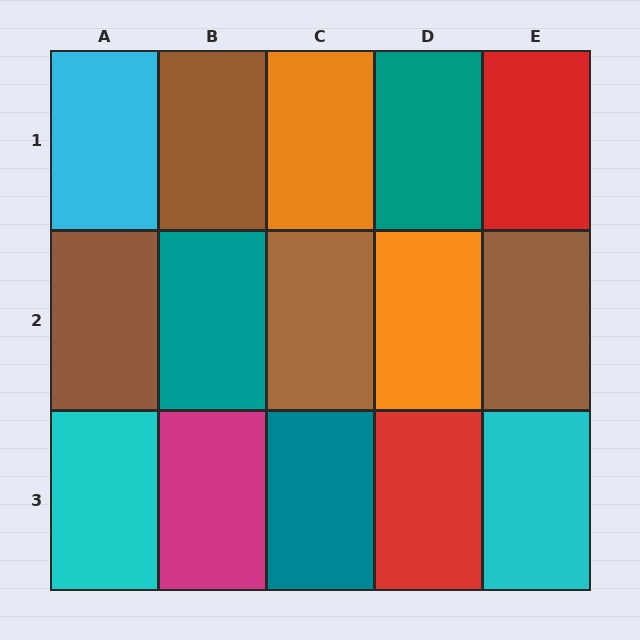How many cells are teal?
3 cells are teal.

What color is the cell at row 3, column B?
Magenta.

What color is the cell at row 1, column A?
Cyan.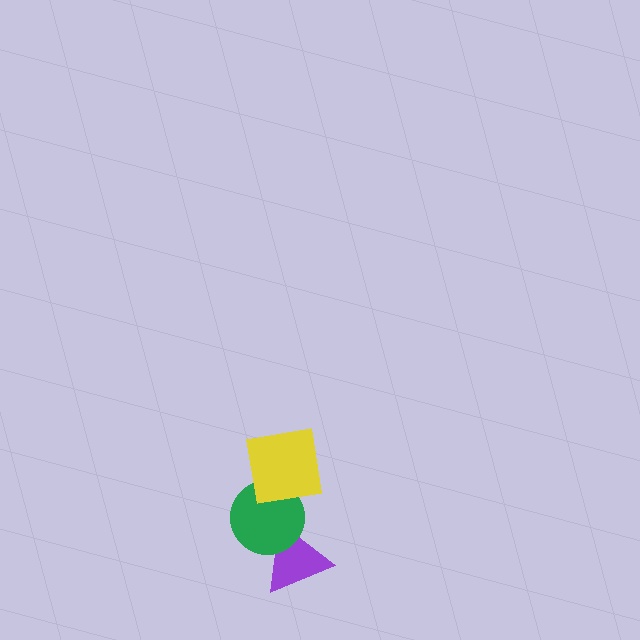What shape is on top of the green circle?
The yellow square is on top of the green circle.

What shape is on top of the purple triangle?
The green circle is on top of the purple triangle.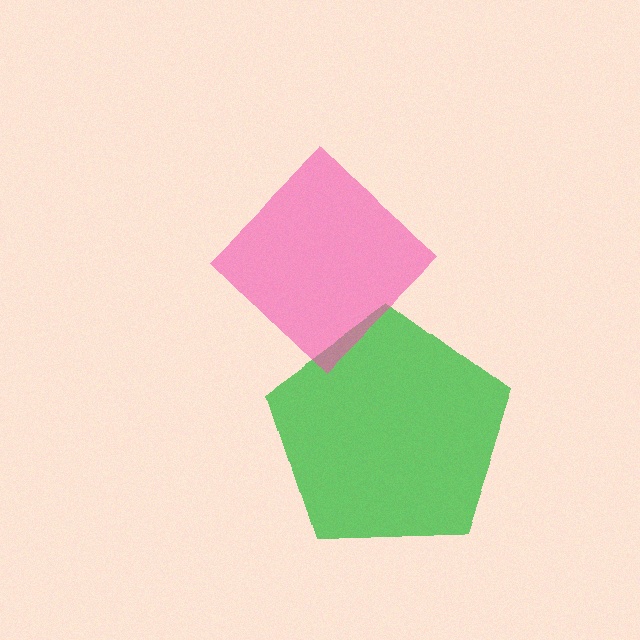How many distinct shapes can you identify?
There are 2 distinct shapes: a green pentagon, a pink diamond.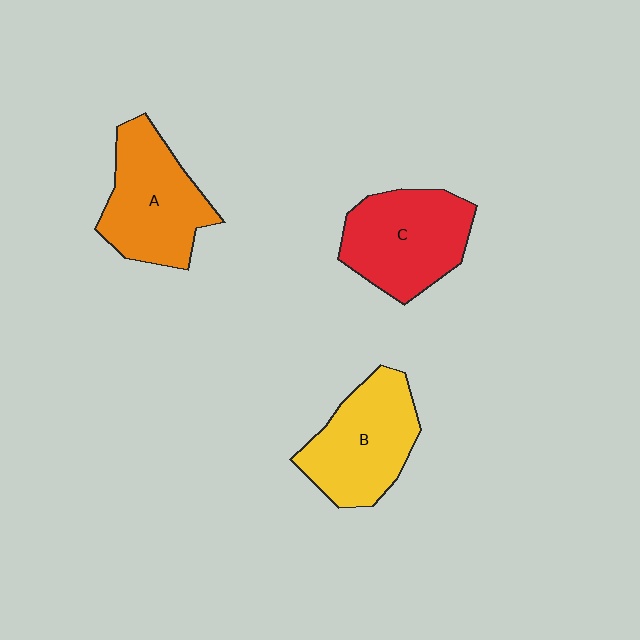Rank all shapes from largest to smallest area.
From largest to smallest: C (red), A (orange), B (yellow).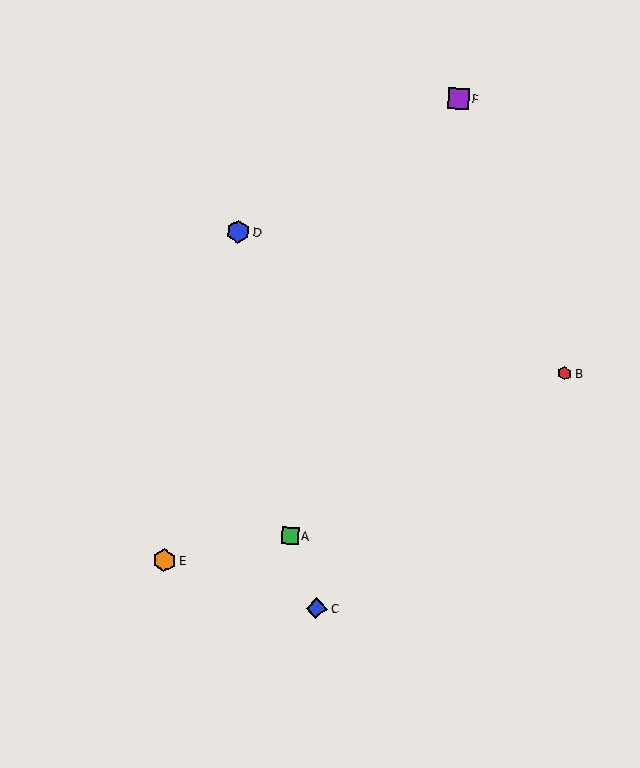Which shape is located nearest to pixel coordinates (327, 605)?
The blue diamond (labeled C) at (317, 608) is nearest to that location.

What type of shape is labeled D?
Shape D is a blue hexagon.